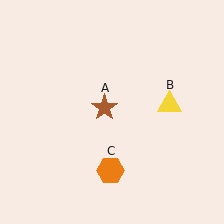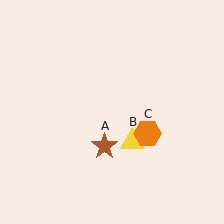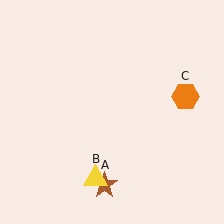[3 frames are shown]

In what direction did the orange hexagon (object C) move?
The orange hexagon (object C) moved up and to the right.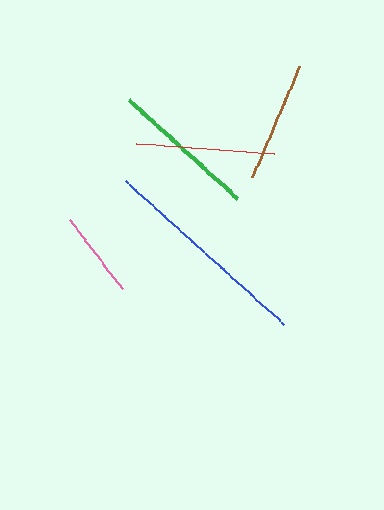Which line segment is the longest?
The blue line is the longest at approximately 214 pixels.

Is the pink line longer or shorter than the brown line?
The brown line is longer than the pink line.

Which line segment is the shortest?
The pink line is the shortest at approximately 87 pixels.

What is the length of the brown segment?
The brown segment is approximately 121 pixels long.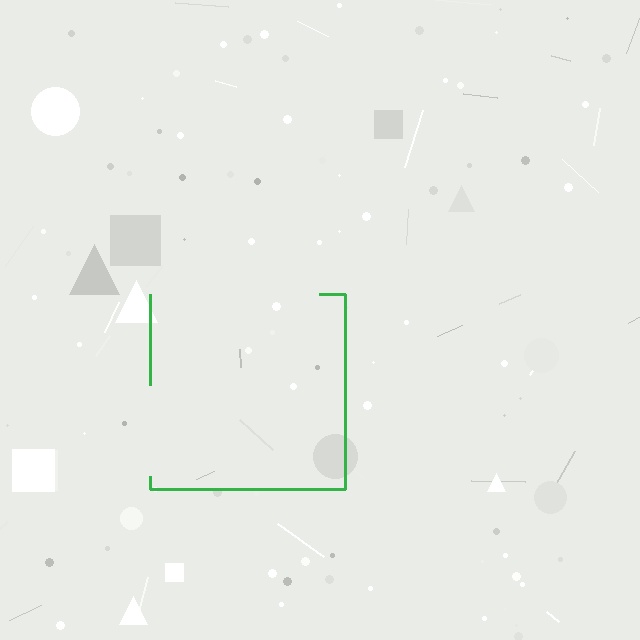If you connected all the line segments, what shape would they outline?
They would outline a square.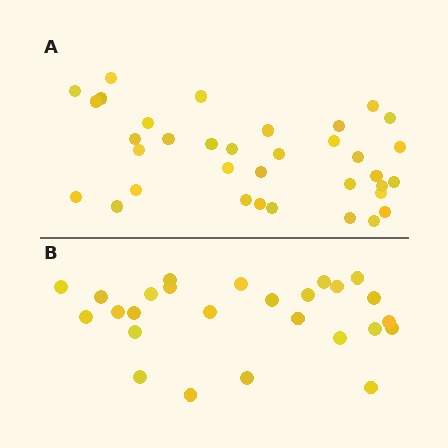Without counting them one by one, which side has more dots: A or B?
Region A (the top region) has more dots.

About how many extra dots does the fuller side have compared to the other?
Region A has roughly 8 or so more dots than region B.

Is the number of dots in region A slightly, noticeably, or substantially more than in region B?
Region A has noticeably more, but not dramatically so. The ratio is roughly 1.3 to 1.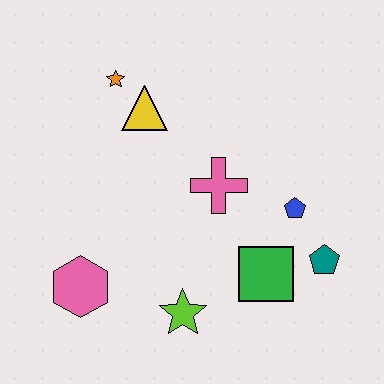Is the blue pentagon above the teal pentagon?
Yes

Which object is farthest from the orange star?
The teal pentagon is farthest from the orange star.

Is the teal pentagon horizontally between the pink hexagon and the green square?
No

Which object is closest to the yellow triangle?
The orange star is closest to the yellow triangle.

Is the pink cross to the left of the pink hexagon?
No